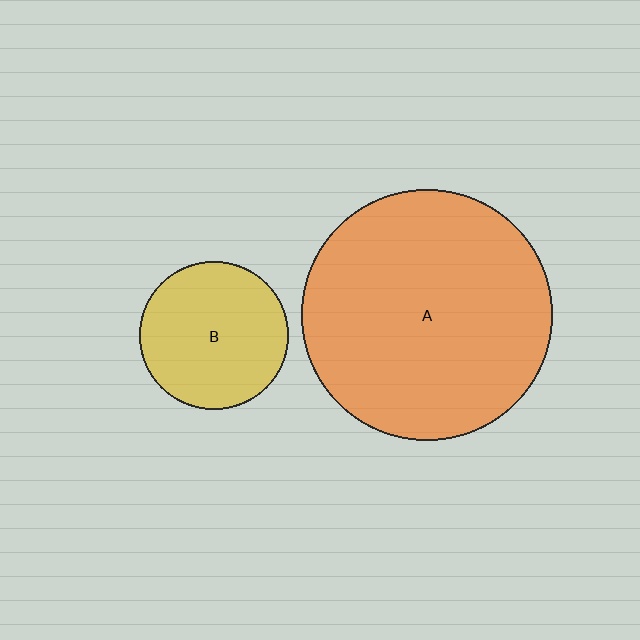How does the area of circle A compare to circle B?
Approximately 2.8 times.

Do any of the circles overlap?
No, none of the circles overlap.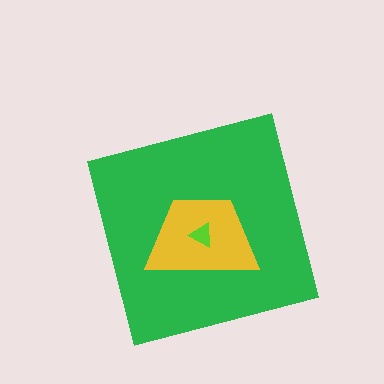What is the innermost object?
The lime triangle.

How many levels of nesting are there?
3.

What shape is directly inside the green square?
The yellow trapezoid.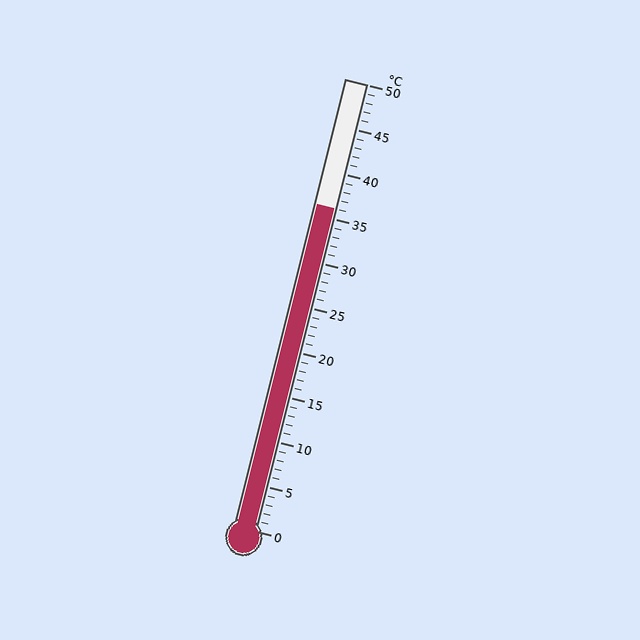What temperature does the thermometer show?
The thermometer shows approximately 36°C.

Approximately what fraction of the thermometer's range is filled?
The thermometer is filled to approximately 70% of its range.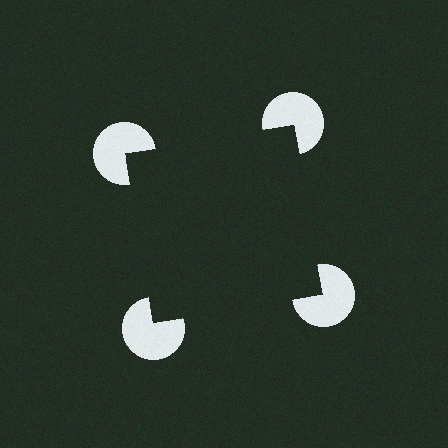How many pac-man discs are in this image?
There are 4 — one at each vertex of the illusory square.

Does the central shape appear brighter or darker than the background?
It typically appears slightly darker than the background, even though no actual brightness change is drawn.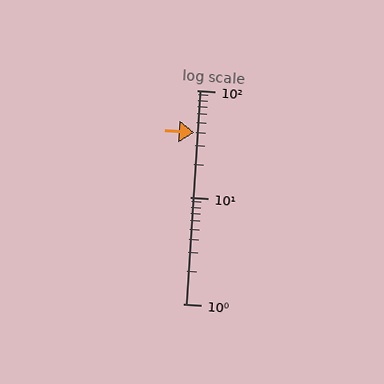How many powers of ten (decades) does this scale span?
The scale spans 2 decades, from 1 to 100.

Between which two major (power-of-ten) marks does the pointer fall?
The pointer is between 10 and 100.